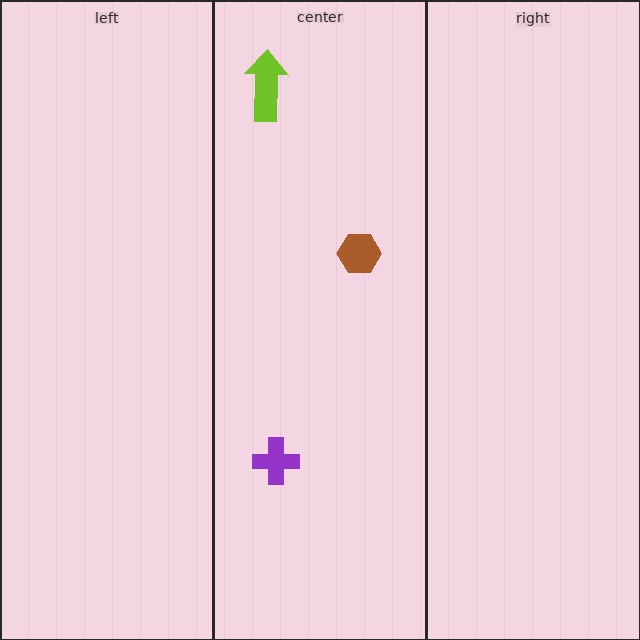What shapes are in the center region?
The brown hexagon, the lime arrow, the purple cross.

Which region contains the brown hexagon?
The center region.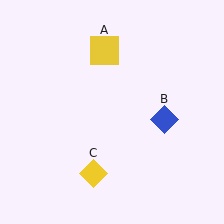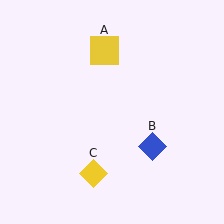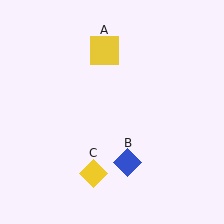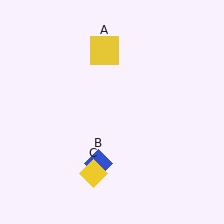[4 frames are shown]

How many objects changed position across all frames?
1 object changed position: blue diamond (object B).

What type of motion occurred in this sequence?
The blue diamond (object B) rotated clockwise around the center of the scene.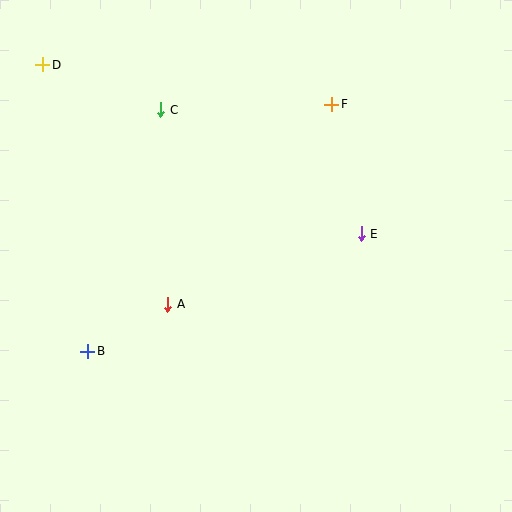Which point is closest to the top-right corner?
Point F is closest to the top-right corner.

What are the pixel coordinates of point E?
Point E is at (361, 234).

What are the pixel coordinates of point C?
Point C is at (161, 110).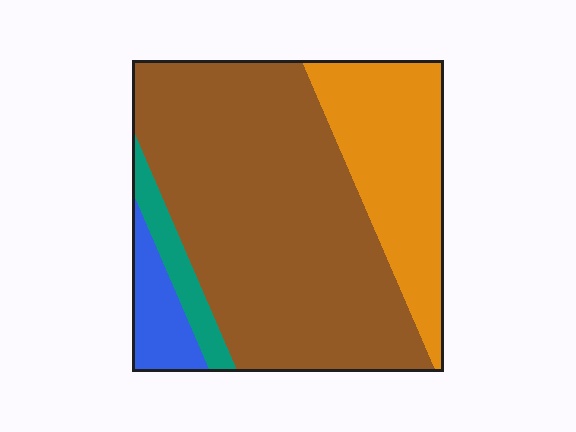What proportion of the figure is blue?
Blue covers about 5% of the figure.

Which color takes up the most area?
Brown, at roughly 65%.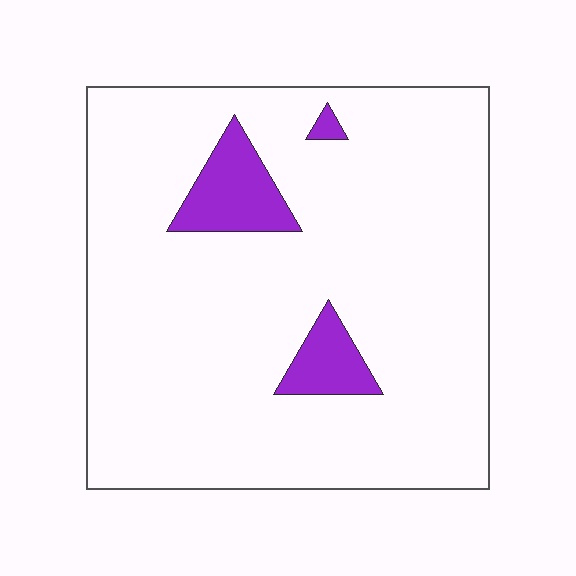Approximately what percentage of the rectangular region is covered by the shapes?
Approximately 10%.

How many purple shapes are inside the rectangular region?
3.